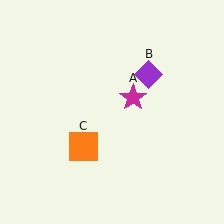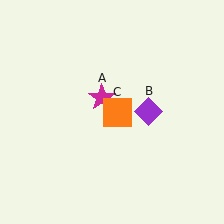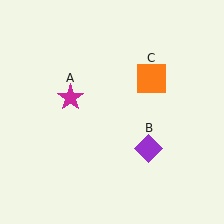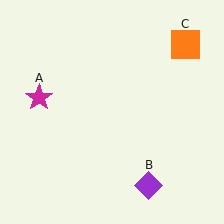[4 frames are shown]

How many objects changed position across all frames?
3 objects changed position: magenta star (object A), purple diamond (object B), orange square (object C).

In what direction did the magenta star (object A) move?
The magenta star (object A) moved left.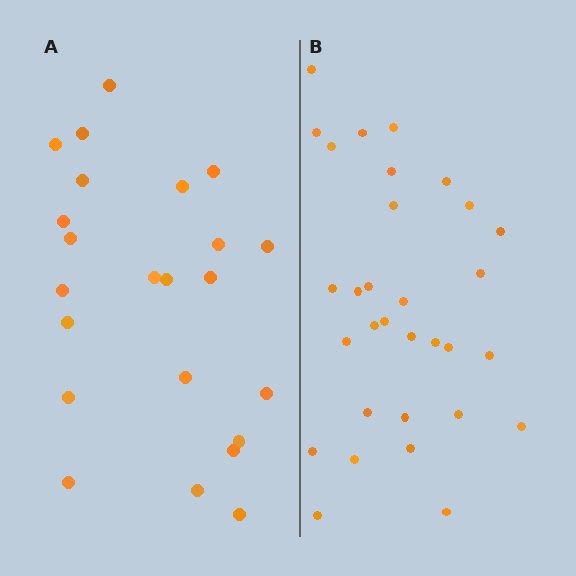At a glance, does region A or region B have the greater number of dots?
Region B (the right region) has more dots.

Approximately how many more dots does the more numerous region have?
Region B has roughly 8 or so more dots than region A.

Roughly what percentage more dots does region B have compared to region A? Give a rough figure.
About 35% more.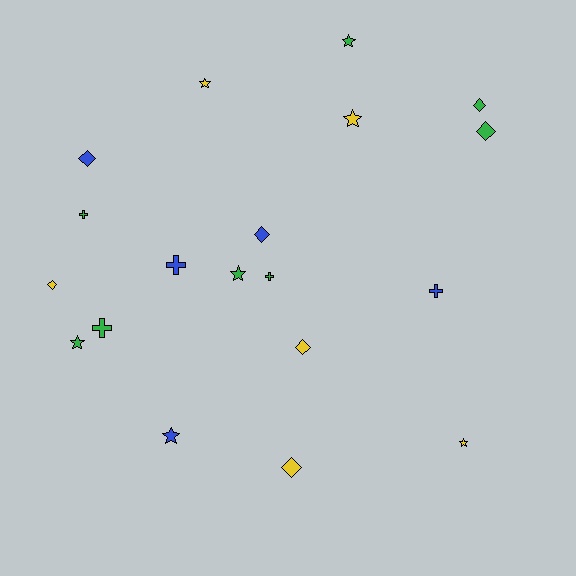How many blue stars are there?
There is 1 blue star.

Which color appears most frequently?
Green, with 8 objects.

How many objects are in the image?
There are 19 objects.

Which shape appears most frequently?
Star, with 7 objects.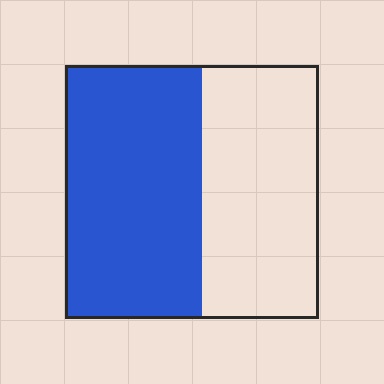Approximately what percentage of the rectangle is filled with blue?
Approximately 55%.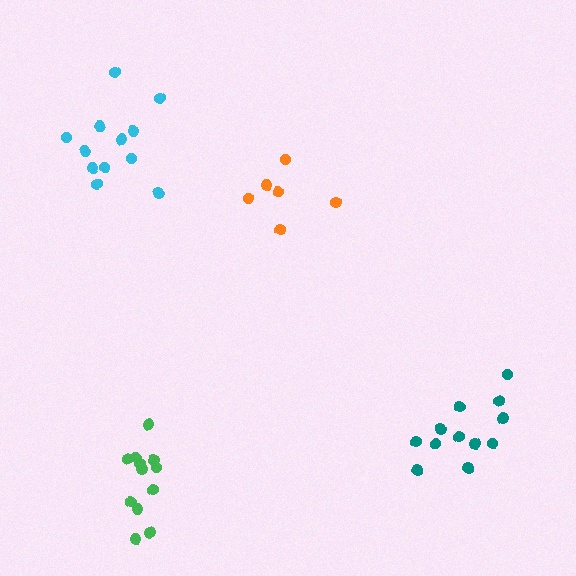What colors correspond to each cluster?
The clusters are colored: cyan, orange, green, teal.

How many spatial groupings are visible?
There are 4 spatial groupings.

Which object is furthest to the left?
The cyan cluster is leftmost.